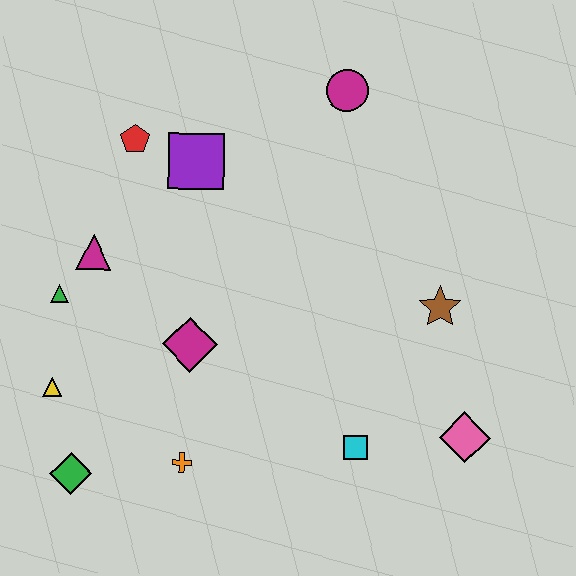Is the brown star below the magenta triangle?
Yes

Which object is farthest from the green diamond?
The magenta circle is farthest from the green diamond.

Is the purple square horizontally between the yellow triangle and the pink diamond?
Yes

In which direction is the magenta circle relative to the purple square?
The magenta circle is to the right of the purple square.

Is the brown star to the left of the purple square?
No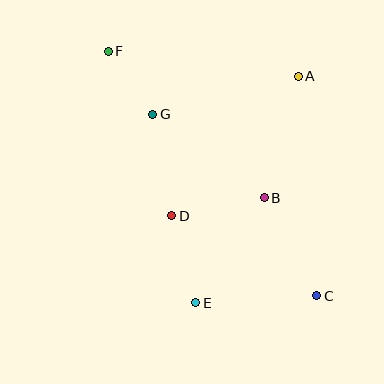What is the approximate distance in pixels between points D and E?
The distance between D and E is approximately 90 pixels.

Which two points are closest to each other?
Points F and G are closest to each other.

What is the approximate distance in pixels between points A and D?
The distance between A and D is approximately 188 pixels.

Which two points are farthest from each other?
Points C and F are farthest from each other.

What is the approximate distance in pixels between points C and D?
The distance between C and D is approximately 165 pixels.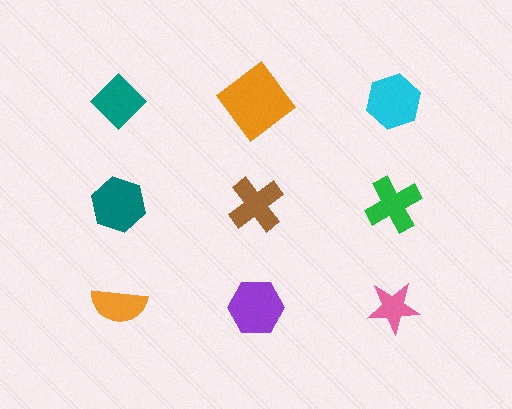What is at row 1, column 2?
An orange diamond.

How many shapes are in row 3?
3 shapes.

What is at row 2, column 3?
A green cross.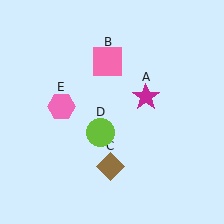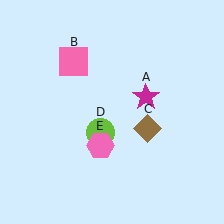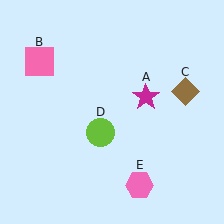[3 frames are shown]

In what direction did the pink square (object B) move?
The pink square (object B) moved left.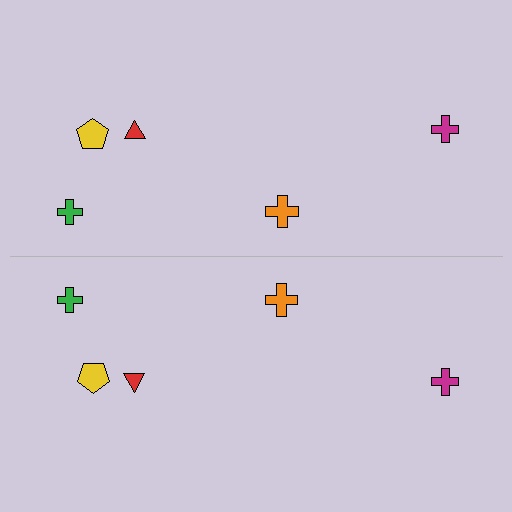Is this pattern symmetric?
Yes, this pattern has bilateral (reflection) symmetry.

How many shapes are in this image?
There are 10 shapes in this image.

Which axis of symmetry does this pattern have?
The pattern has a horizontal axis of symmetry running through the center of the image.